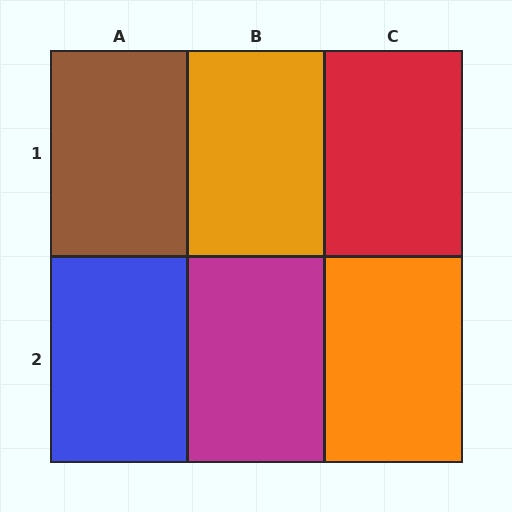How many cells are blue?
1 cell is blue.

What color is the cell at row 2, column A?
Blue.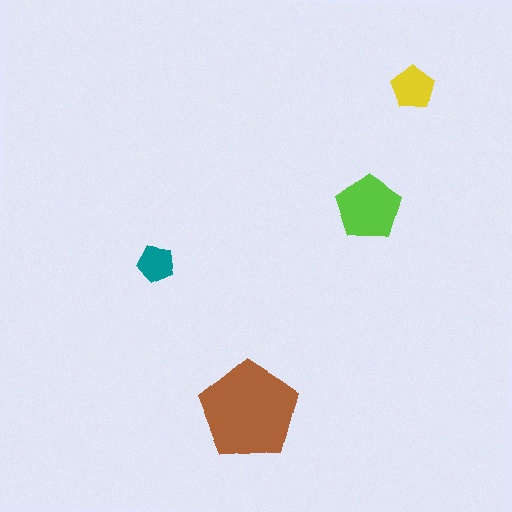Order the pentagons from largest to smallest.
the brown one, the lime one, the yellow one, the teal one.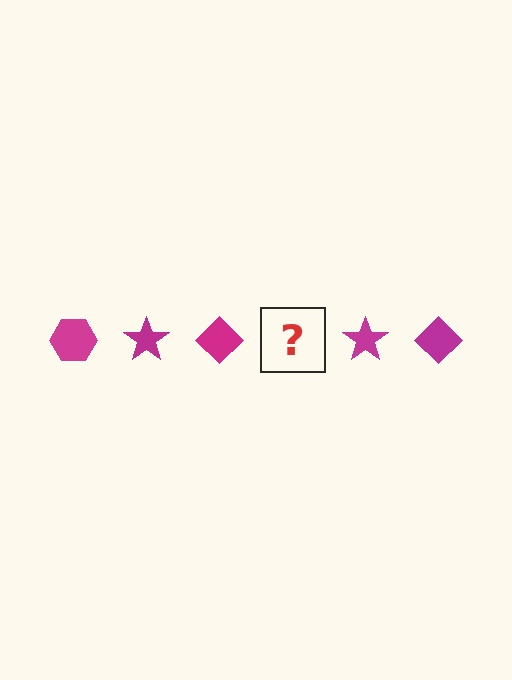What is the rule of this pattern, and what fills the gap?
The rule is that the pattern cycles through hexagon, star, diamond shapes in magenta. The gap should be filled with a magenta hexagon.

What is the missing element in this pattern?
The missing element is a magenta hexagon.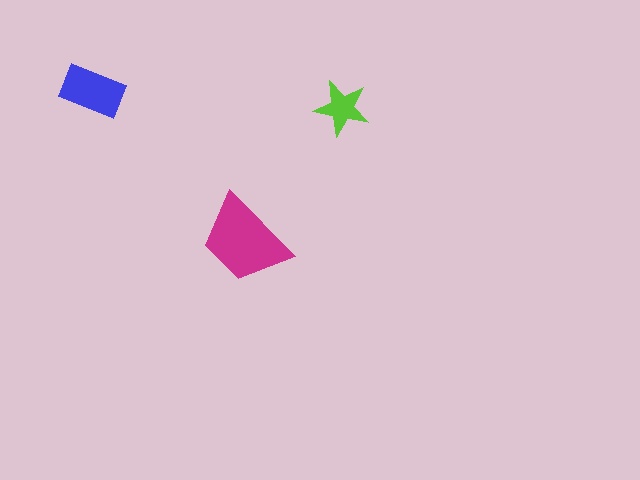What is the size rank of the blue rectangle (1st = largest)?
2nd.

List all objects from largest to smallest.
The magenta trapezoid, the blue rectangle, the lime star.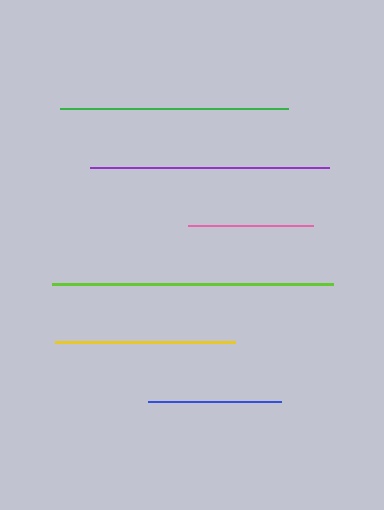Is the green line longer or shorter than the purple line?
The purple line is longer than the green line.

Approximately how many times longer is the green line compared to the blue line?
The green line is approximately 1.7 times the length of the blue line.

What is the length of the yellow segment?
The yellow segment is approximately 180 pixels long.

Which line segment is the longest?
The lime line is the longest at approximately 281 pixels.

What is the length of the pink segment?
The pink segment is approximately 125 pixels long.